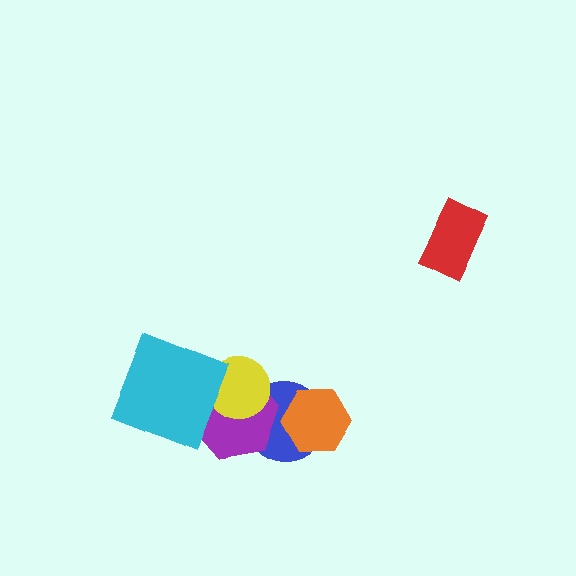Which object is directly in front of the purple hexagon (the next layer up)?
The yellow circle is directly in front of the purple hexagon.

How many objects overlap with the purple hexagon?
3 objects overlap with the purple hexagon.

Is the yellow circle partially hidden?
Yes, it is partially covered by another shape.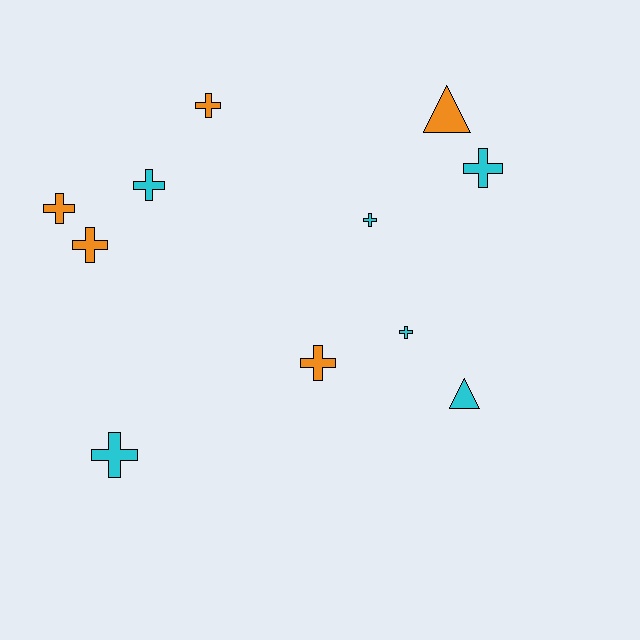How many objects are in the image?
There are 11 objects.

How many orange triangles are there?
There is 1 orange triangle.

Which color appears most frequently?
Cyan, with 6 objects.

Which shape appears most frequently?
Cross, with 9 objects.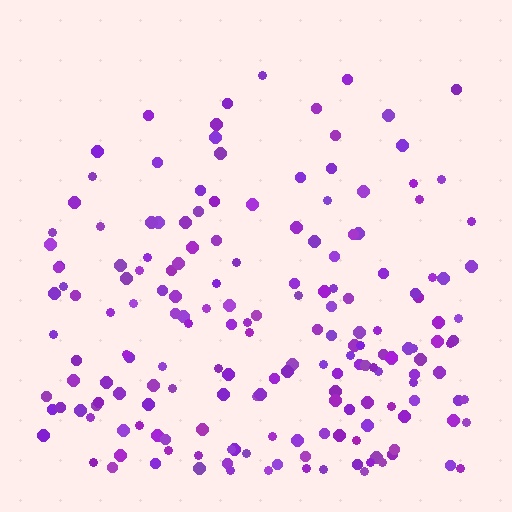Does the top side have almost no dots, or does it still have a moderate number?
Still a moderate number, just noticeably fewer than the bottom.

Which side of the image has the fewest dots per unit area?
The top.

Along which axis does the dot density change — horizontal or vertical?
Vertical.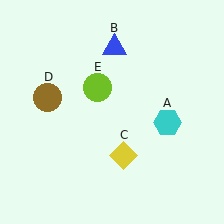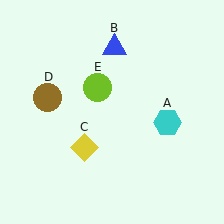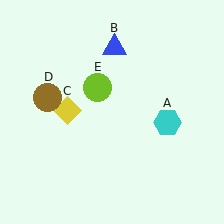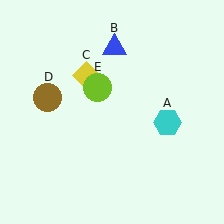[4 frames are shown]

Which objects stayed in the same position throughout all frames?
Cyan hexagon (object A) and blue triangle (object B) and brown circle (object D) and lime circle (object E) remained stationary.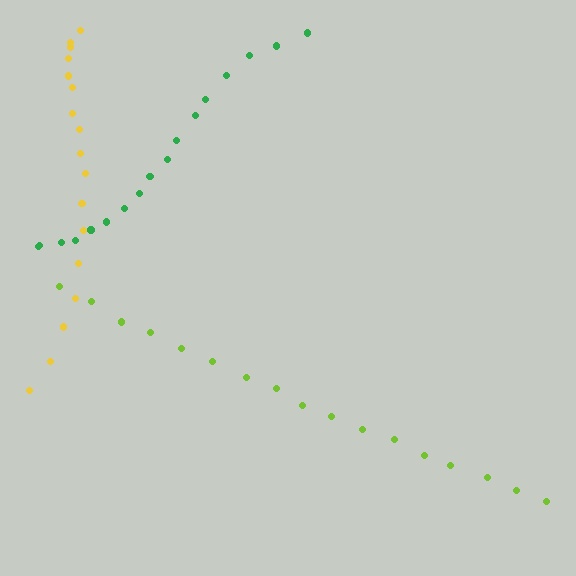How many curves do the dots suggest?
There are 3 distinct paths.